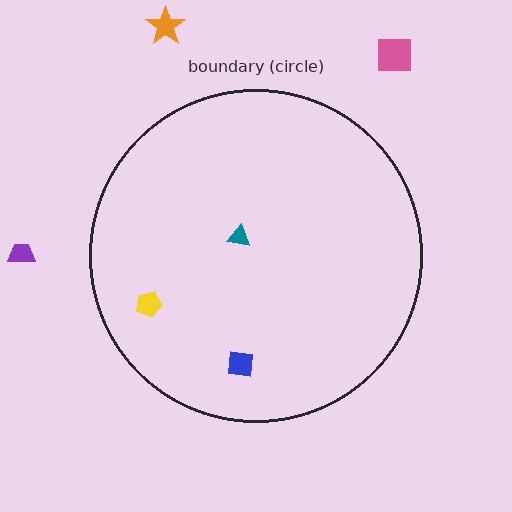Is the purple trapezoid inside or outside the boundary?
Outside.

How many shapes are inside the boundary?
3 inside, 3 outside.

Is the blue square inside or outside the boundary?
Inside.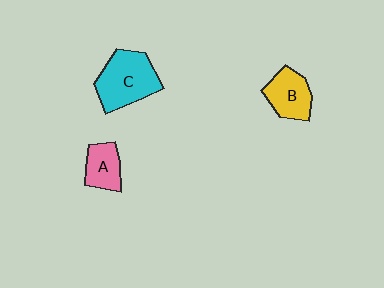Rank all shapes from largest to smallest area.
From largest to smallest: C (cyan), B (yellow), A (pink).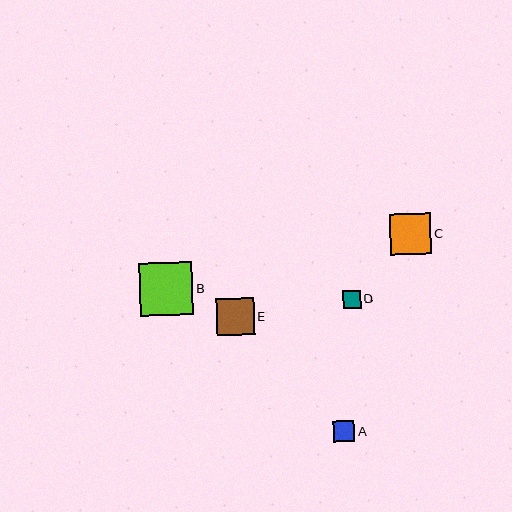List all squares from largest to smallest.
From largest to smallest: B, C, E, A, D.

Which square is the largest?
Square B is the largest with a size of approximately 53 pixels.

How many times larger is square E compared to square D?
Square E is approximately 2.1 times the size of square D.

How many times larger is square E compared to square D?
Square E is approximately 2.1 times the size of square D.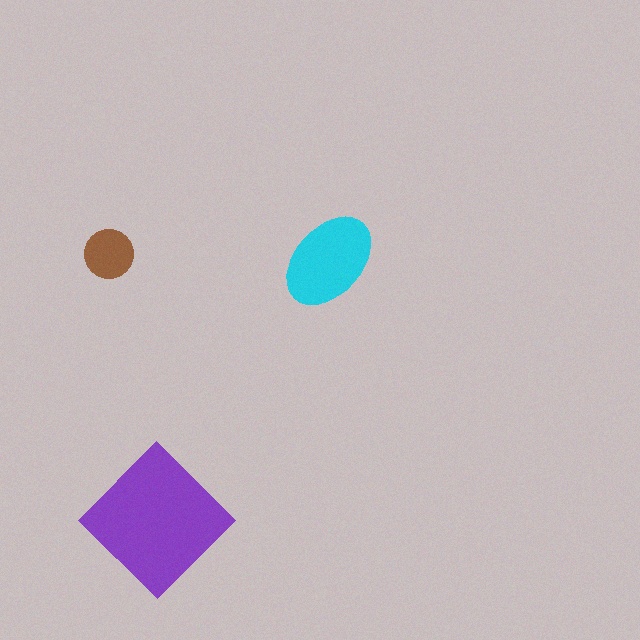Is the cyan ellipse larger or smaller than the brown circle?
Larger.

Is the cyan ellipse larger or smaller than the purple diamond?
Smaller.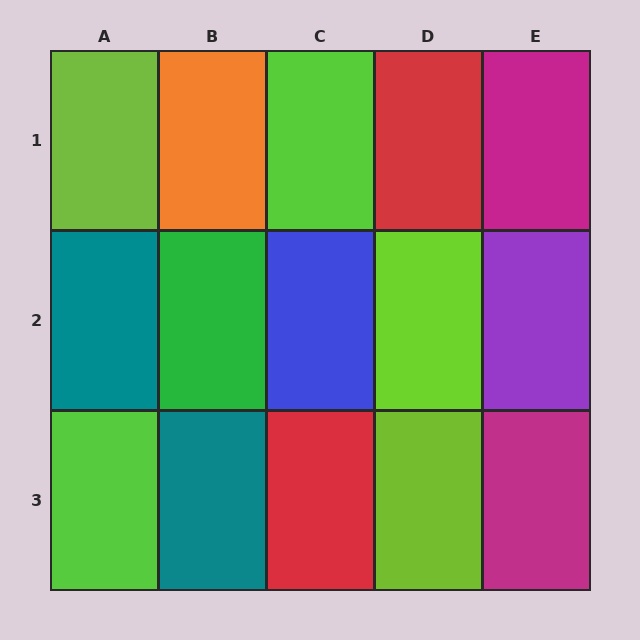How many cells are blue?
1 cell is blue.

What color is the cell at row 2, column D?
Lime.